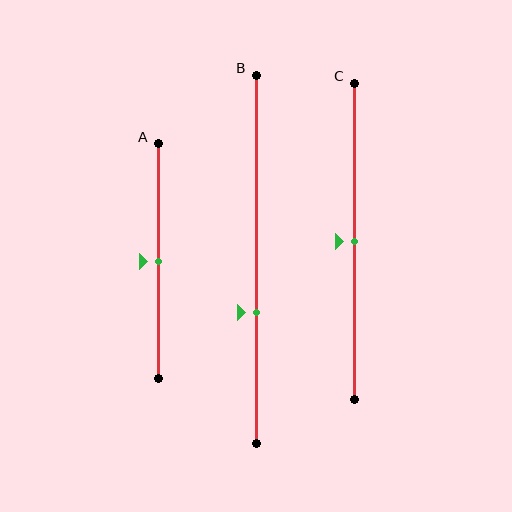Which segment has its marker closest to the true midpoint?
Segment A has its marker closest to the true midpoint.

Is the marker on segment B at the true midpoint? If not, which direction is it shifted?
No, the marker on segment B is shifted downward by about 14% of the segment length.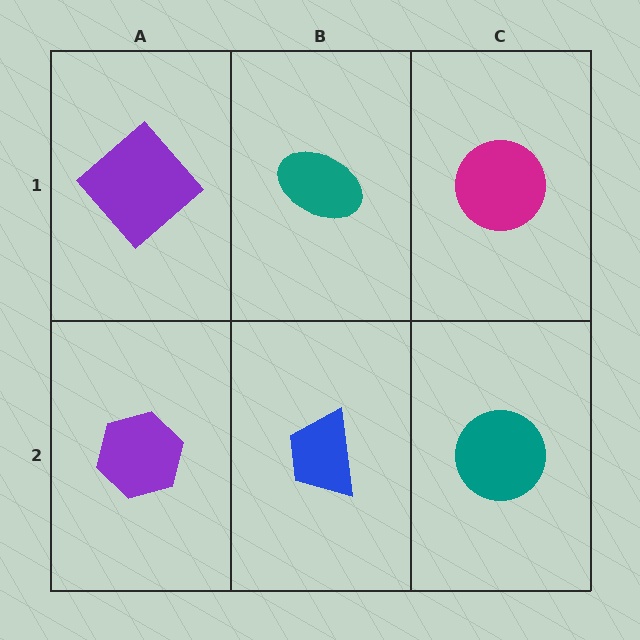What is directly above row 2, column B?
A teal ellipse.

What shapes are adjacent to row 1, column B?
A blue trapezoid (row 2, column B), a purple diamond (row 1, column A), a magenta circle (row 1, column C).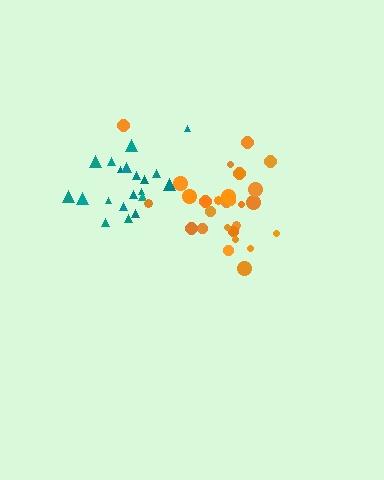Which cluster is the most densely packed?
Teal.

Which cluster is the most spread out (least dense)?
Orange.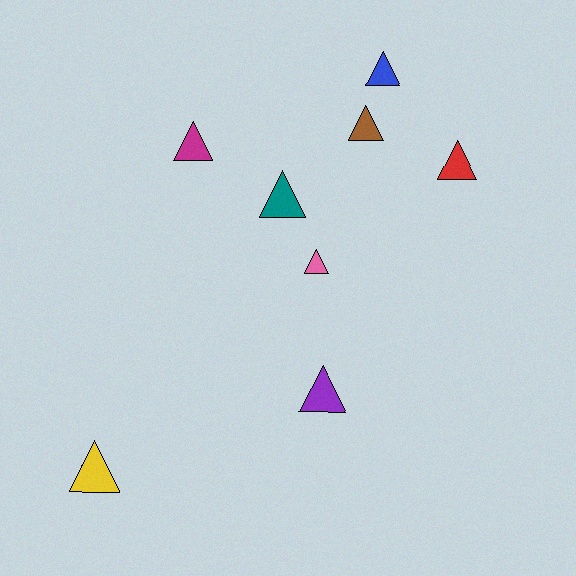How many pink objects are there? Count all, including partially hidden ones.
There is 1 pink object.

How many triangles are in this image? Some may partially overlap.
There are 8 triangles.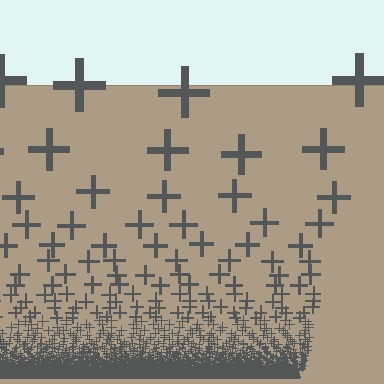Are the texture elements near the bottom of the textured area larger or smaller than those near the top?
Smaller. The gradient is inverted — elements near the bottom are smaller and denser.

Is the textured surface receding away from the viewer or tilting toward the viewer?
The surface appears to tilt toward the viewer. Texture elements get larger and sparser toward the top.